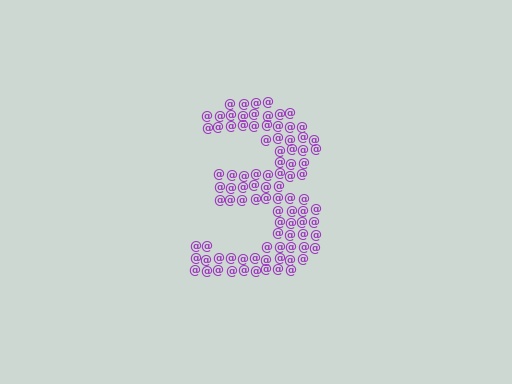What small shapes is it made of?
It is made of small at signs.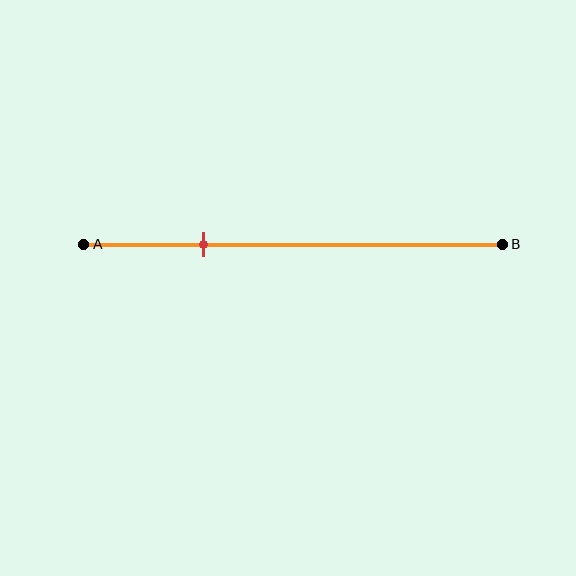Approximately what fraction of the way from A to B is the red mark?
The red mark is approximately 30% of the way from A to B.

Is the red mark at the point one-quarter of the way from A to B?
No, the mark is at about 30% from A, not at the 25% one-quarter point.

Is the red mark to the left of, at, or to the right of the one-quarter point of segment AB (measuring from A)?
The red mark is to the right of the one-quarter point of segment AB.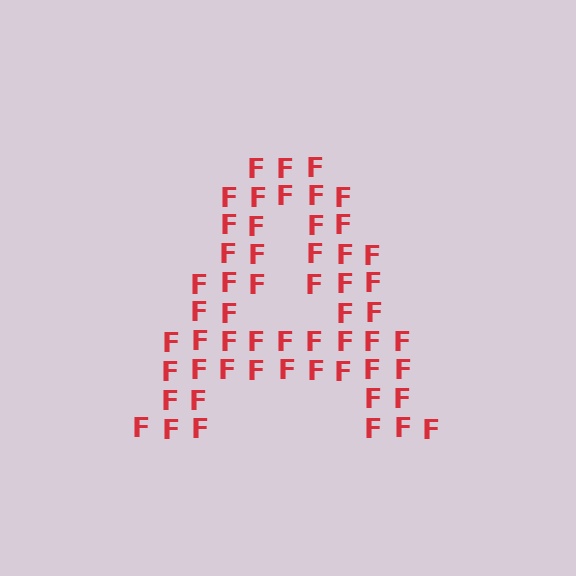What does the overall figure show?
The overall figure shows the letter A.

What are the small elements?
The small elements are letter F's.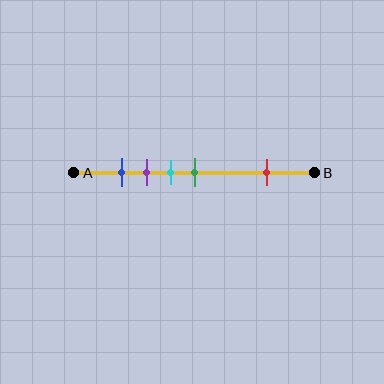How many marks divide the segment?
There are 5 marks dividing the segment.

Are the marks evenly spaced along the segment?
No, the marks are not evenly spaced.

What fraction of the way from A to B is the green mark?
The green mark is approximately 50% (0.5) of the way from A to B.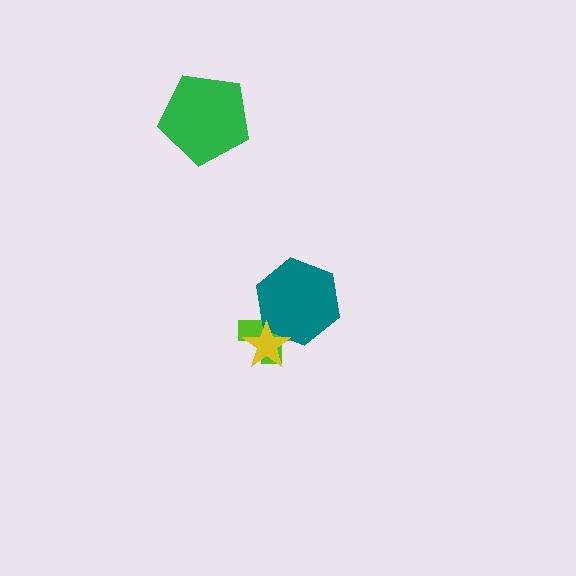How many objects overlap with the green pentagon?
0 objects overlap with the green pentagon.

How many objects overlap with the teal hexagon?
2 objects overlap with the teal hexagon.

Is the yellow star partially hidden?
No, no other shape covers it.